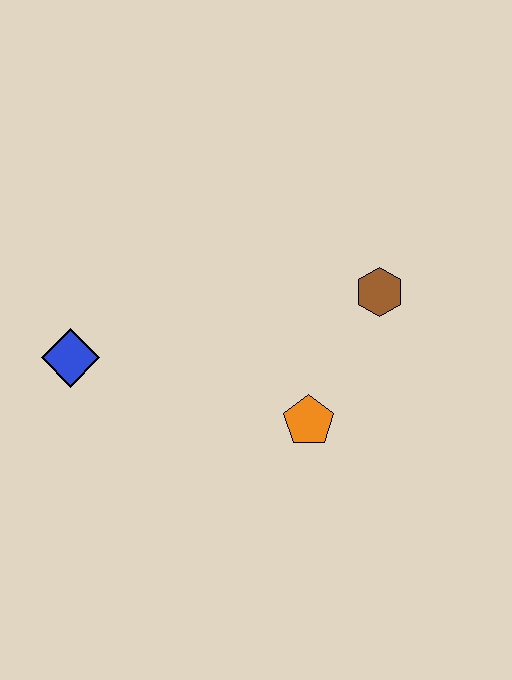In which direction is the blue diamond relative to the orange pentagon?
The blue diamond is to the left of the orange pentagon.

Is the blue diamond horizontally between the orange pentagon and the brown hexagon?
No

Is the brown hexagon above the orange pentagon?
Yes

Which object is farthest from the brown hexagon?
The blue diamond is farthest from the brown hexagon.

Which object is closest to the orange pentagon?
The brown hexagon is closest to the orange pentagon.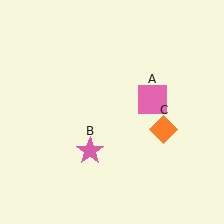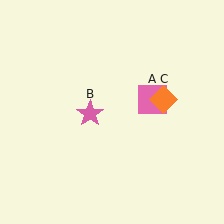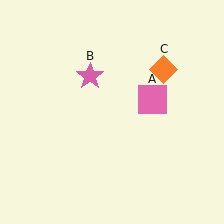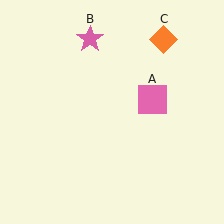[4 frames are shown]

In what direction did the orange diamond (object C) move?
The orange diamond (object C) moved up.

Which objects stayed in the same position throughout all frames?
Pink square (object A) remained stationary.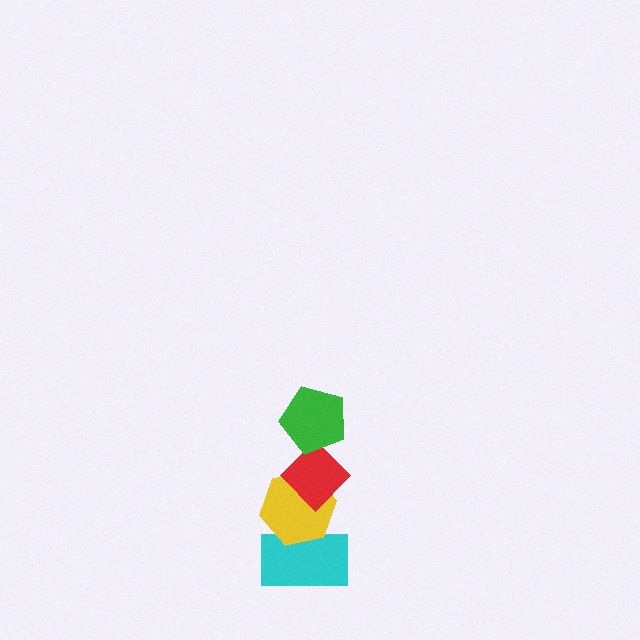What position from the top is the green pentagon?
The green pentagon is 1st from the top.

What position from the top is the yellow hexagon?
The yellow hexagon is 3rd from the top.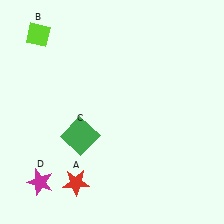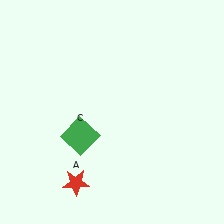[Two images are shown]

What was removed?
The magenta star (D), the lime diamond (B) were removed in Image 2.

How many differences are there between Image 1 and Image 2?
There are 2 differences between the two images.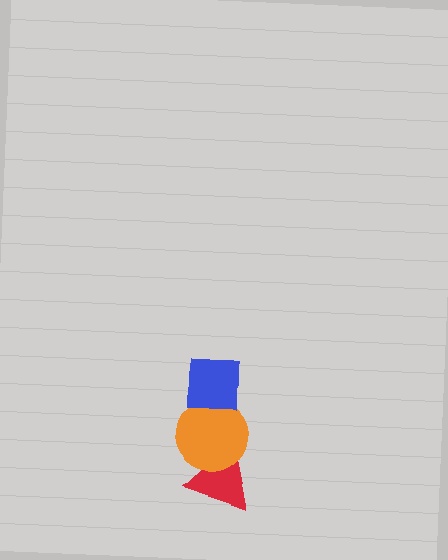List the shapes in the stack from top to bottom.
From top to bottom: the blue square, the orange circle, the red triangle.